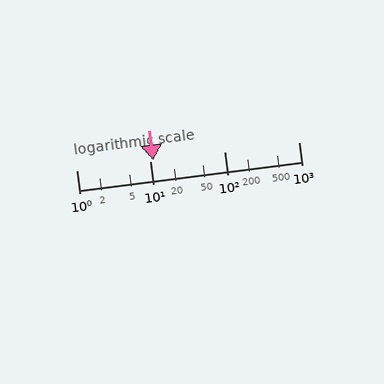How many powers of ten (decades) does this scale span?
The scale spans 3 decades, from 1 to 1000.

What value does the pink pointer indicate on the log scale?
The pointer indicates approximately 11.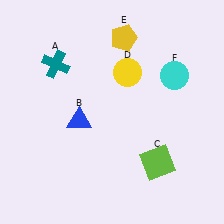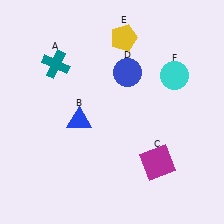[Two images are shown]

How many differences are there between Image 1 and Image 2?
There are 2 differences between the two images.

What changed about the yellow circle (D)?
In Image 1, D is yellow. In Image 2, it changed to blue.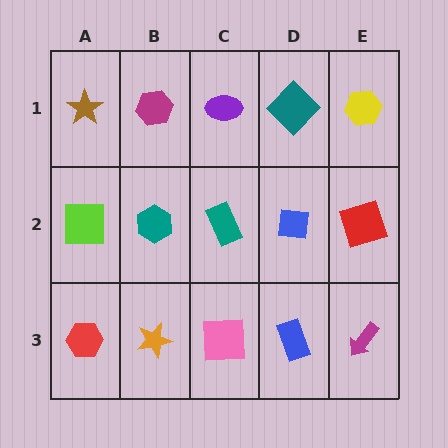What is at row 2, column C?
A teal rectangle.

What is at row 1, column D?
A teal diamond.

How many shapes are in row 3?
5 shapes.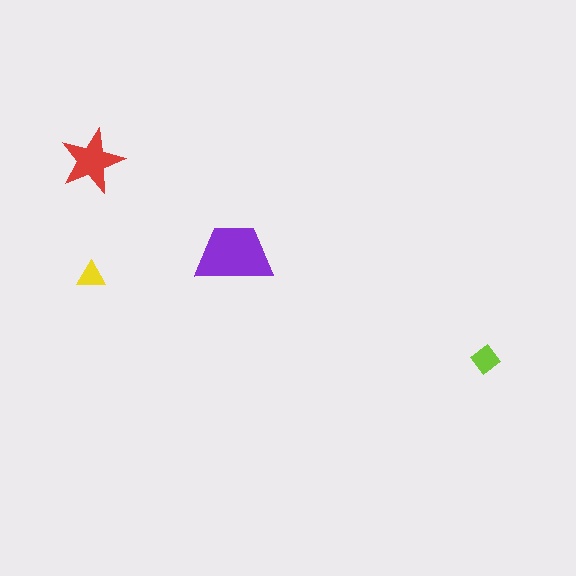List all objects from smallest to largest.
The yellow triangle, the lime diamond, the red star, the purple trapezoid.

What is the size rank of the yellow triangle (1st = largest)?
4th.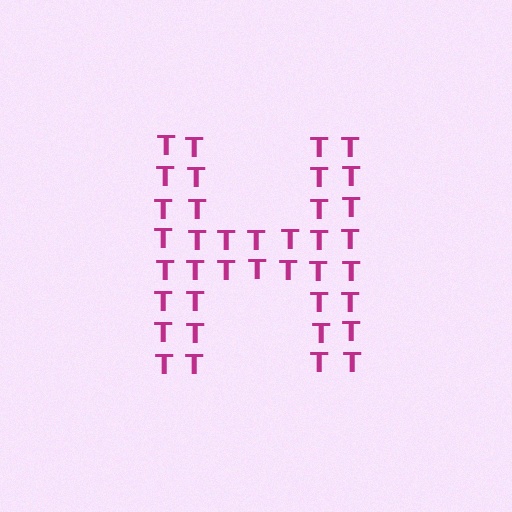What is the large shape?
The large shape is the letter H.